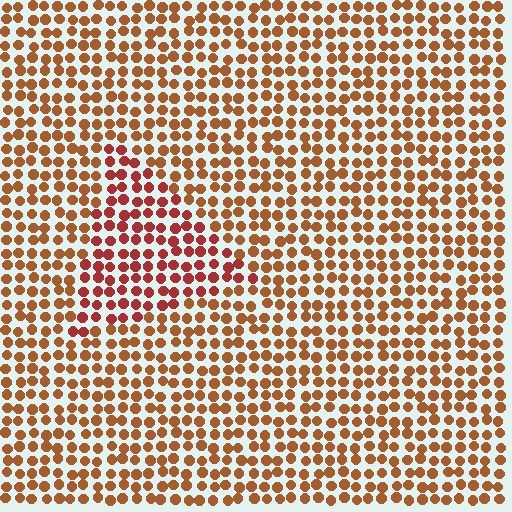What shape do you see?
I see a triangle.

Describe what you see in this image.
The image is filled with small brown elements in a uniform arrangement. A triangle-shaped region is visible where the elements are tinted to a slightly different hue, forming a subtle color boundary.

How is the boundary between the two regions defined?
The boundary is defined purely by a slight shift in hue (about 26 degrees). Spacing, size, and orientation are identical on both sides.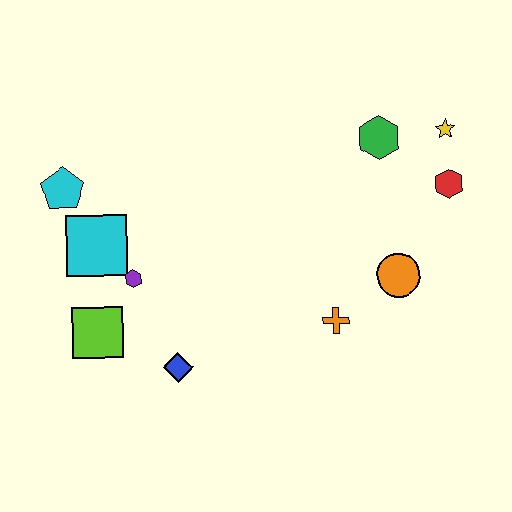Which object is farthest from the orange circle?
The cyan pentagon is farthest from the orange circle.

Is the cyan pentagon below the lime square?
No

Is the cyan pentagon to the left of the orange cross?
Yes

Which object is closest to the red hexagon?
The yellow star is closest to the red hexagon.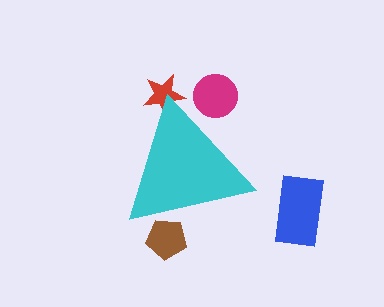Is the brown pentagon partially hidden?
Yes, the brown pentagon is partially hidden behind the cyan triangle.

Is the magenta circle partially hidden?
Yes, the magenta circle is partially hidden behind the cyan triangle.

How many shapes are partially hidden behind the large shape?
3 shapes are partially hidden.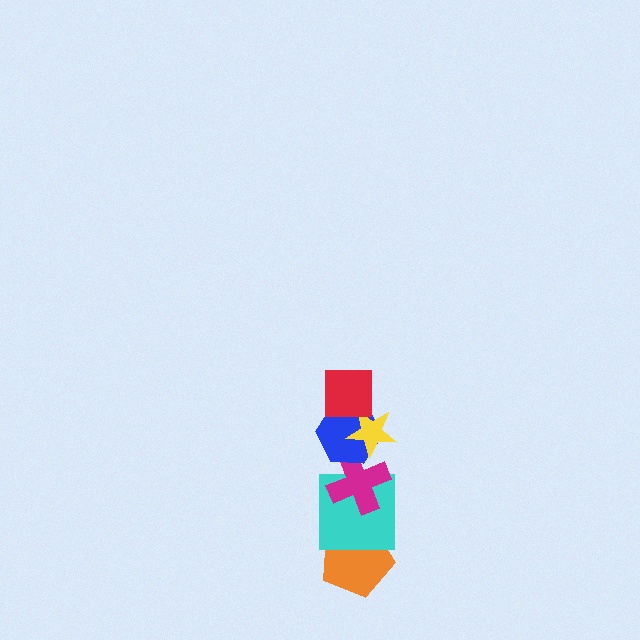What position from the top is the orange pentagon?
The orange pentagon is 6th from the top.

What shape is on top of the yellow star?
The red square is on top of the yellow star.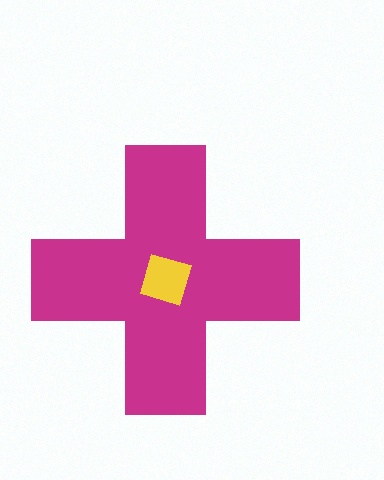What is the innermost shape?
The yellow square.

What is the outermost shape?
The magenta cross.